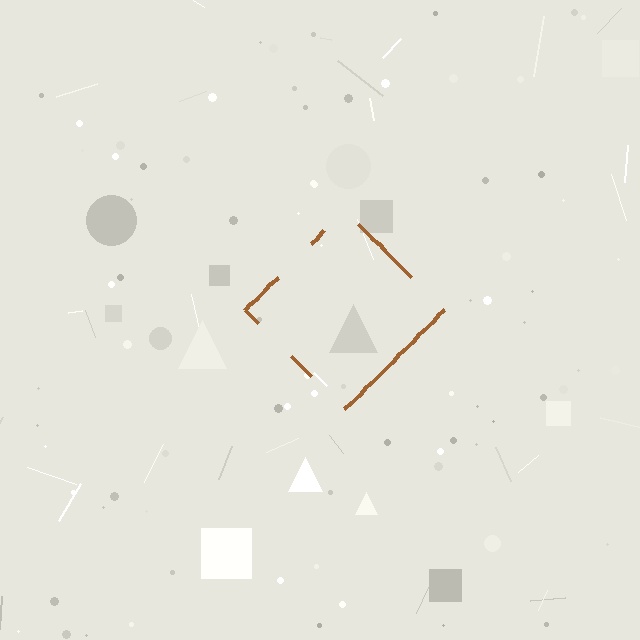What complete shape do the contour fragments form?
The contour fragments form a diamond.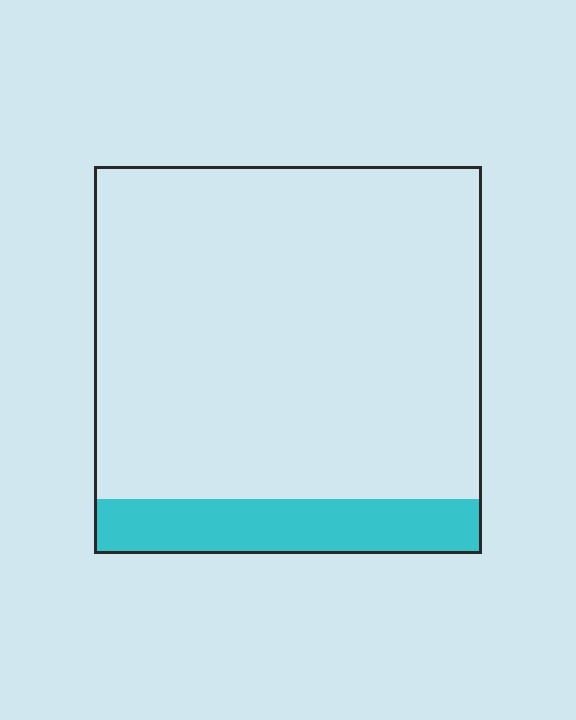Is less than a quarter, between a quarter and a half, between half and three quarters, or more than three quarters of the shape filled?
Less than a quarter.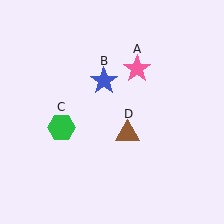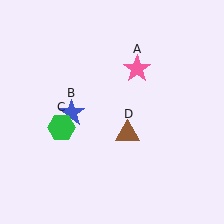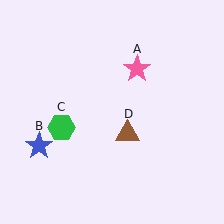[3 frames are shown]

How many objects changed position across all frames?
1 object changed position: blue star (object B).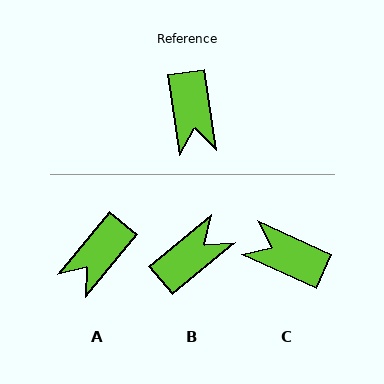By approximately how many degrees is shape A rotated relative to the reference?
Approximately 48 degrees clockwise.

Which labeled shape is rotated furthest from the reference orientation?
C, about 123 degrees away.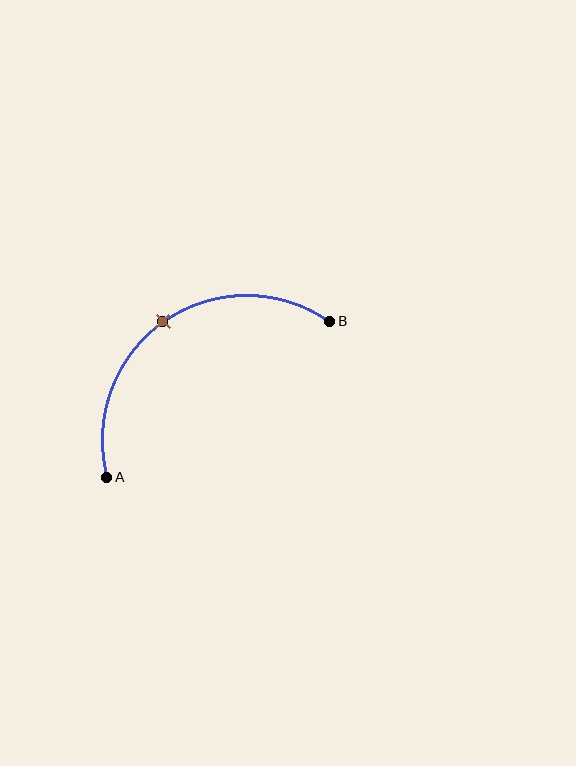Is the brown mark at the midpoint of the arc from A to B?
Yes. The brown mark lies on the arc at equal arc-length from both A and B — it is the arc midpoint.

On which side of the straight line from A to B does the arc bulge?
The arc bulges above and to the left of the straight line connecting A and B.